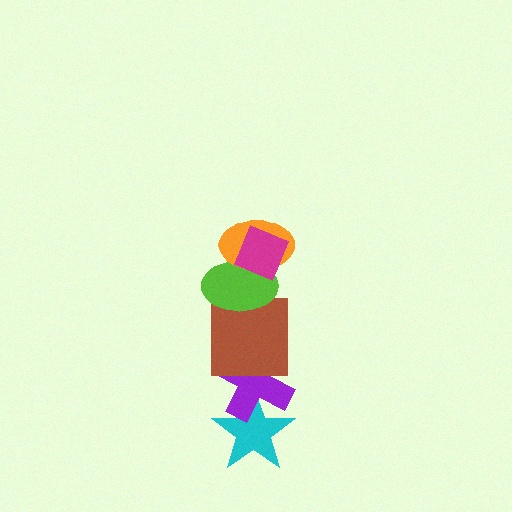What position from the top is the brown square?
The brown square is 4th from the top.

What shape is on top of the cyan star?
The purple cross is on top of the cyan star.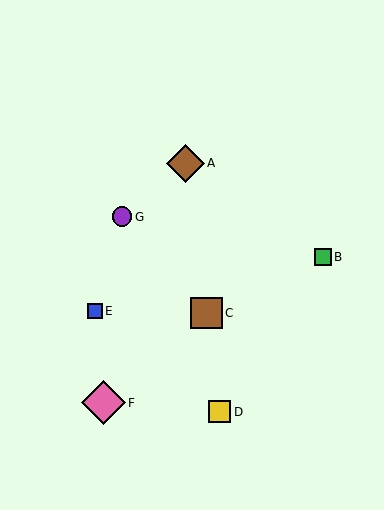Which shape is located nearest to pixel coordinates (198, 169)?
The brown diamond (labeled A) at (185, 163) is nearest to that location.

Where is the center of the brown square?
The center of the brown square is at (206, 313).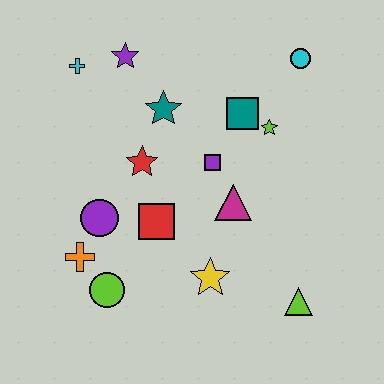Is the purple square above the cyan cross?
No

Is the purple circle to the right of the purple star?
No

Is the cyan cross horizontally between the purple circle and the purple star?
No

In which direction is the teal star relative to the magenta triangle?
The teal star is above the magenta triangle.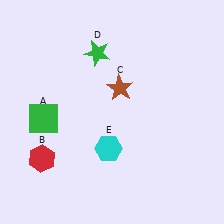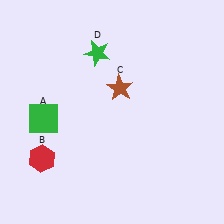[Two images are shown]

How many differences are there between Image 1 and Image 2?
There is 1 difference between the two images.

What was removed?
The cyan hexagon (E) was removed in Image 2.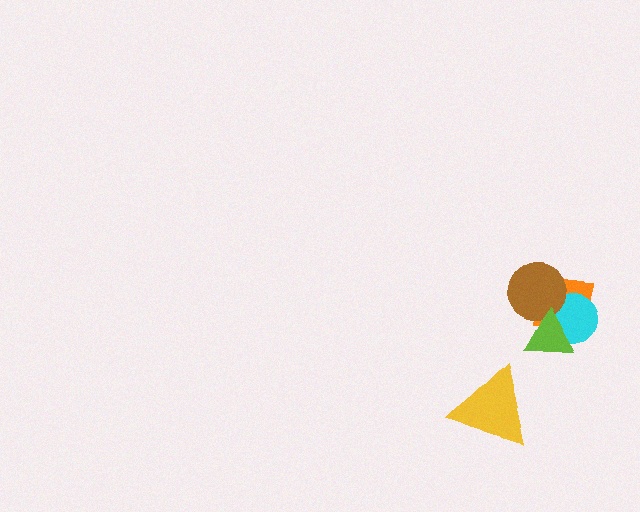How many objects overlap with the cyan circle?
3 objects overlap with the cyan circle.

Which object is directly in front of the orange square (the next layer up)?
The cyan circle is directly in front of the orange square.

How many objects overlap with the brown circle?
3 objects overlap with the brown circle.